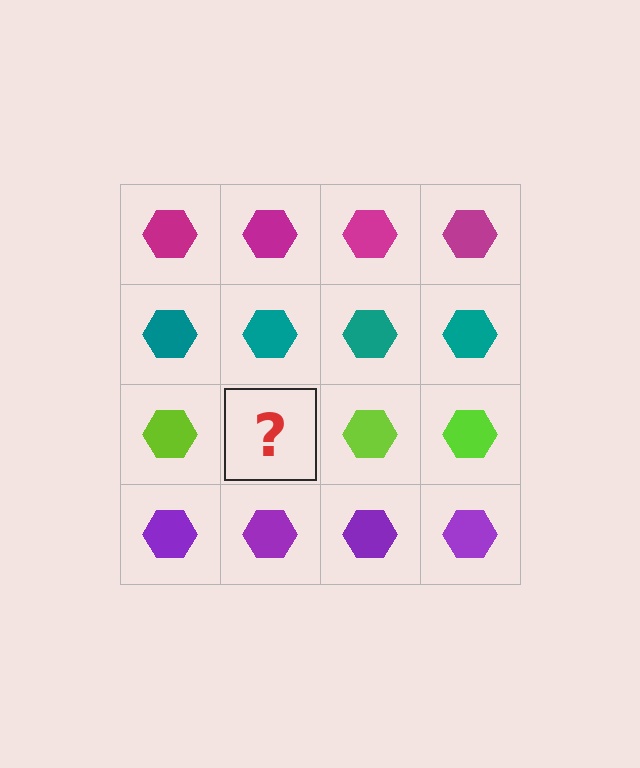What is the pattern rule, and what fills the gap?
The rule is that each row has a consistent color. The gap should be filled with a lime hexagon.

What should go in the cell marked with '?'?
The missing cell should contain a lime hexagon.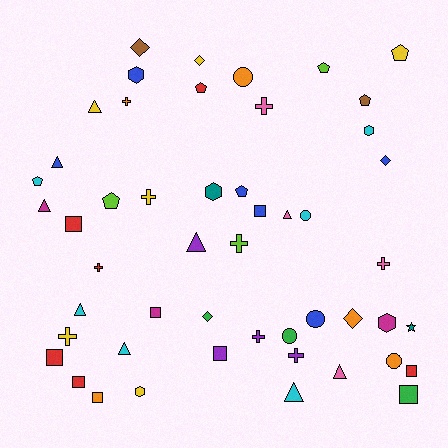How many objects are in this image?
There are 50 objects.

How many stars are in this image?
There is 1 star.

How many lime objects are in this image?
There are 3 lime objects.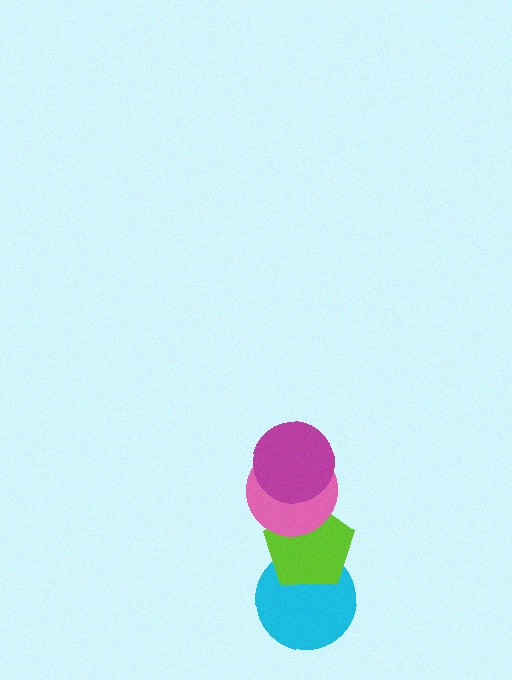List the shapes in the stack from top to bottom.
From top to bottom: the magenta circle, the pink circle, the lime pentagon, the cyan circle.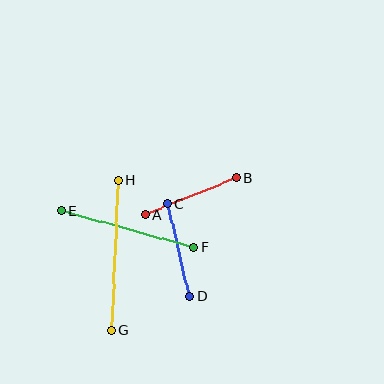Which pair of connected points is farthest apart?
Points G and H are farthest apart.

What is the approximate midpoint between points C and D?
The midpoint is at approximately (178, 250) pixels.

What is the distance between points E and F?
The distance is approximately 137 pixels.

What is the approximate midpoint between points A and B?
The midpoint is at approximately (191, 196) pixels.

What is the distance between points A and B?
The distance is approximately 98 pixels.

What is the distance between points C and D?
The distance is approximately 95 pixels.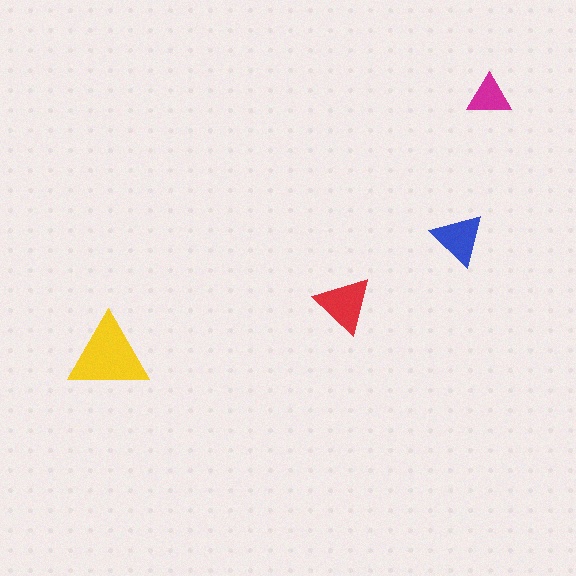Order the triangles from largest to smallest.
the yellow one, the red one, the blue one, the magenta one.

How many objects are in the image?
There are 4 objects in the image.